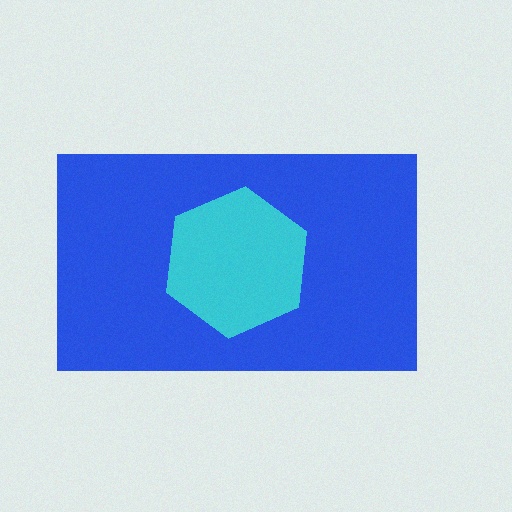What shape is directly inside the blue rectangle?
The cyan hexagon.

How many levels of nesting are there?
2.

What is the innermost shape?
The cyan hexagon.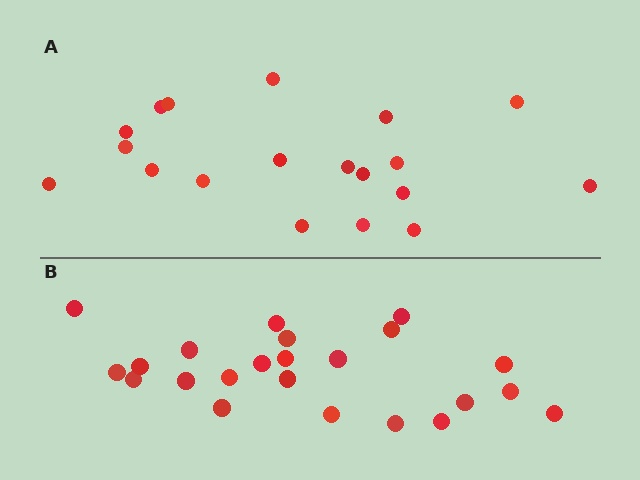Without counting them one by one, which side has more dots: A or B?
Region B (the bottom region) has more dots.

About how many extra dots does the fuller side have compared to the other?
Region B has about 4 more dots than region A.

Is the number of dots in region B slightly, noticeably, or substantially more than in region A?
Region B has only slightly more — the two regions are fairly close. The ratio is roughly 1.2 to 1.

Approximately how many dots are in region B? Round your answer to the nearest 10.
About 20 dots. (The exact count is 23, which rounds to 20.)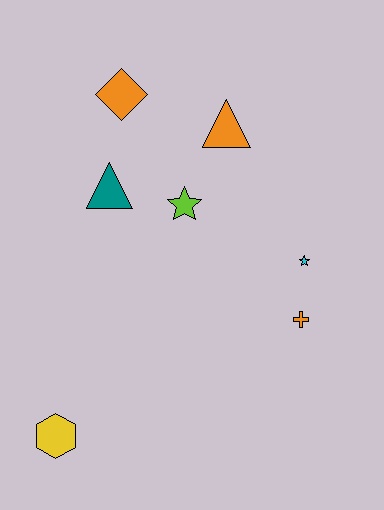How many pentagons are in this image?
There are no pentagons.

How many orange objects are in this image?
There are 3 orange objects.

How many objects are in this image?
There are 7 objects.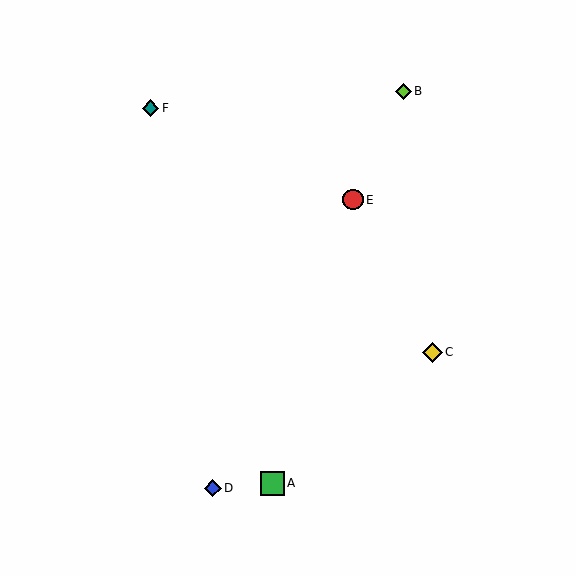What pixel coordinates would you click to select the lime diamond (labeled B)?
Click at (403, 91) to select the lime diamond B.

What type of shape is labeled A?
Shape A is a green square.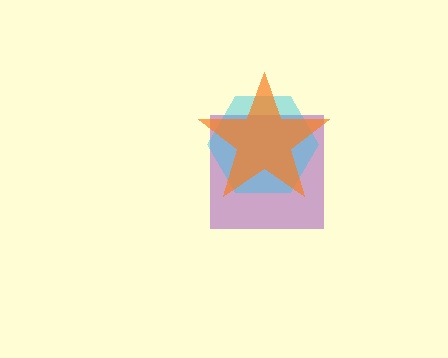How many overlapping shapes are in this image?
There are 3 overlapping shapes in the image.